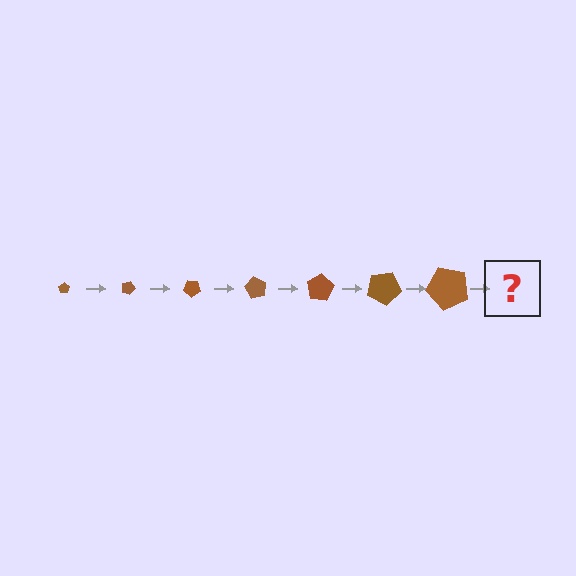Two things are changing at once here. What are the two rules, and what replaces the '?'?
The two rules are that the pentagon grows larger each step and it rotates 20 degrees each step. The '?' should be a pentagon, larger than the previous one and rotated 140 degrees from the start.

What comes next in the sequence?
The next element should be a pentagon, larger than the previous one and rotated 140 degrees from the start.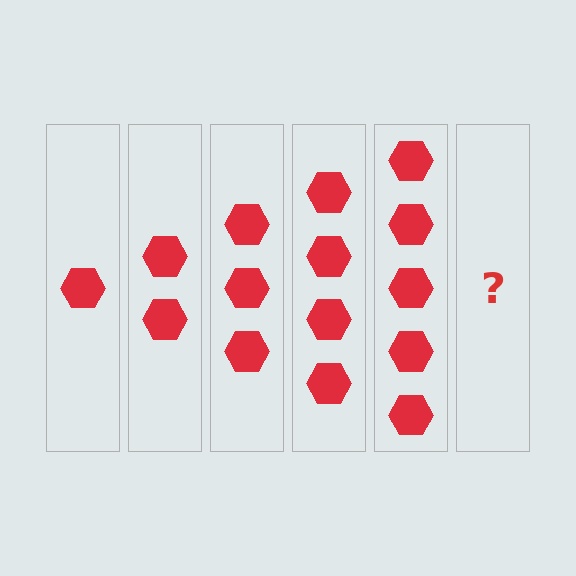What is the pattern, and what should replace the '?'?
The pattern is that each step adds one more hexagon. The '?' should be 6 hexagons.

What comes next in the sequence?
The next element should be 6 hexagons.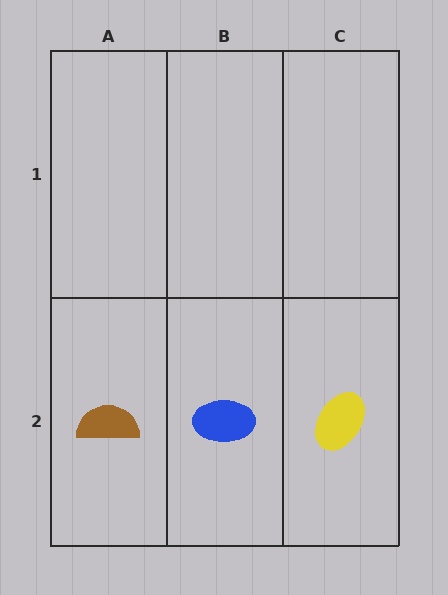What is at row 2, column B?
A blue ellipse.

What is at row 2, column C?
A yellow ellipse.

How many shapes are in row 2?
3 shapes.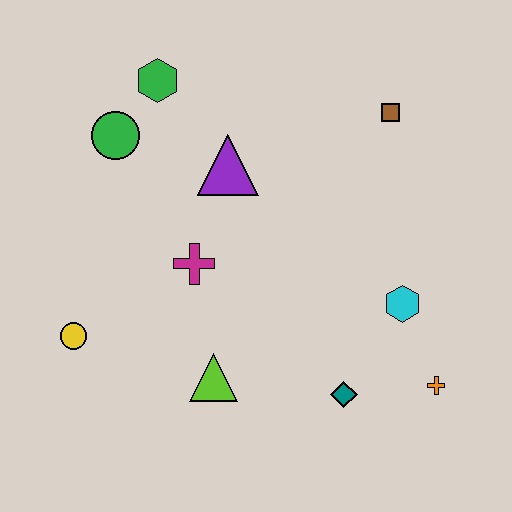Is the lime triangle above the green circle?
No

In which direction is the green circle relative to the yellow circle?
The green circle is above the yellow circle.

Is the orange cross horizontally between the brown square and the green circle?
No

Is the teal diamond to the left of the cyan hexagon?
Yes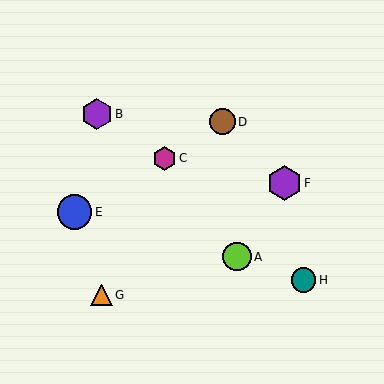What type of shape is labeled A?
Shape A is a lime circle.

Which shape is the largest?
The purple hexagon (labeled F) is the largest.